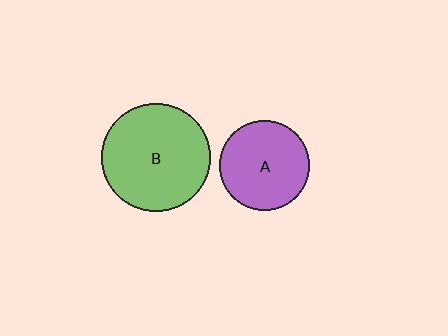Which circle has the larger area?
Circle B (green).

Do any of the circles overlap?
No, none of the circles overlap.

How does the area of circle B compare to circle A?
Approximately 1.4 times.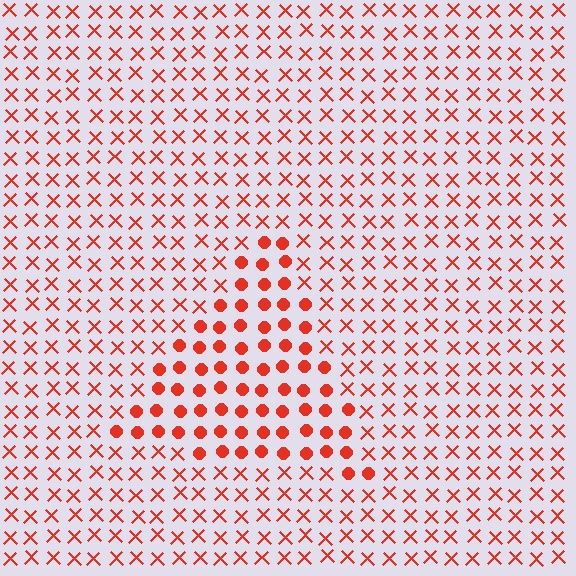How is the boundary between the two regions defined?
The boundary is defined by a change in element shape: circles inside vs. X marks outside. All elements share the same color and spacing.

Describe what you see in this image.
The image is filled with small red elements arranged in a uniform grid. A triangle-shaped region contains circles, while the surrounding area contains X marks. The boundary is defined purely by the change in element shape.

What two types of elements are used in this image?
The image uses circles inside the triangle region and X marks outside it.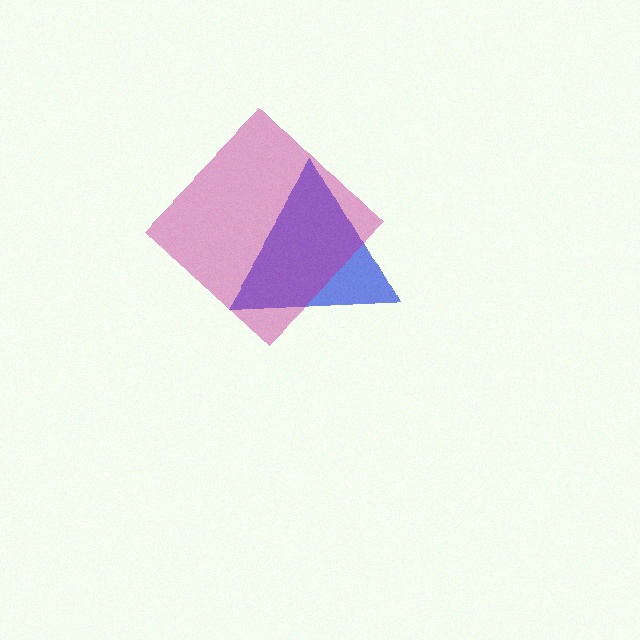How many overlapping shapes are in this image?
There are 2 overlapping shapes in the image.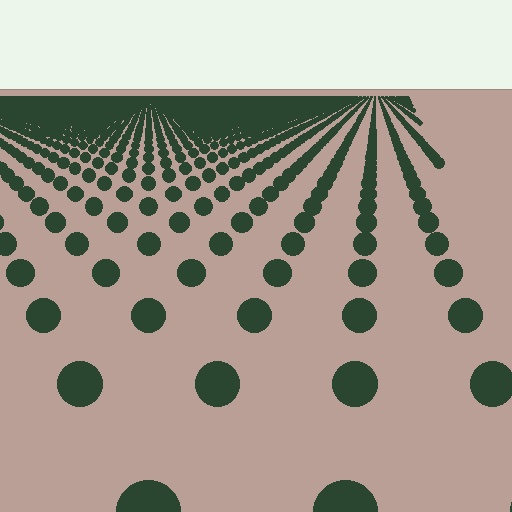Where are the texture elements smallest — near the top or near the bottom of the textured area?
Near the top.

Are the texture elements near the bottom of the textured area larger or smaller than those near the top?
Larger. Near the bottom, elements are closer to the viewer and appear at a bigger on-screen size.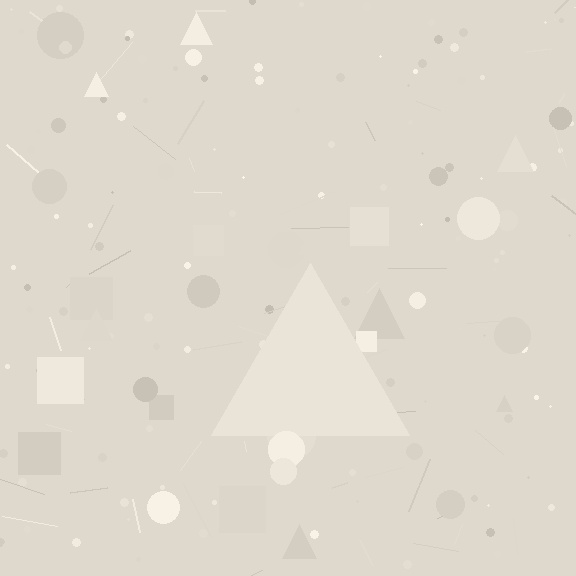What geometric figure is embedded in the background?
A triangle is embedded in the background.